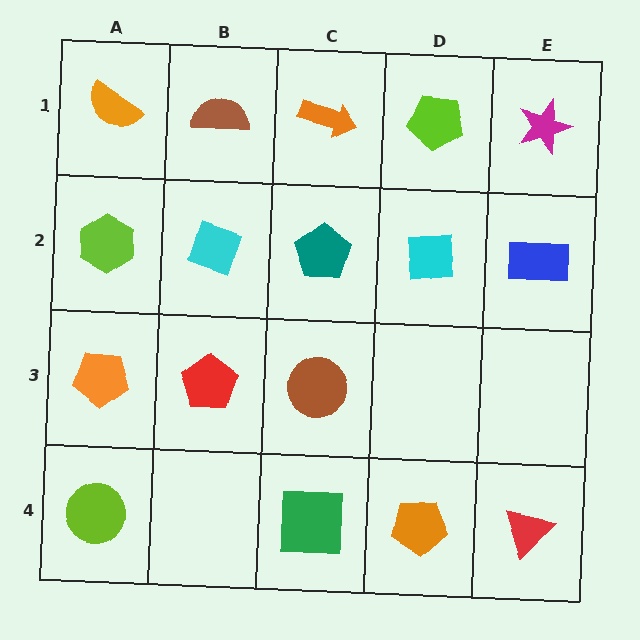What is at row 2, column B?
A cyan diamond.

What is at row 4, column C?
A green square.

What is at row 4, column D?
An orange pentagon.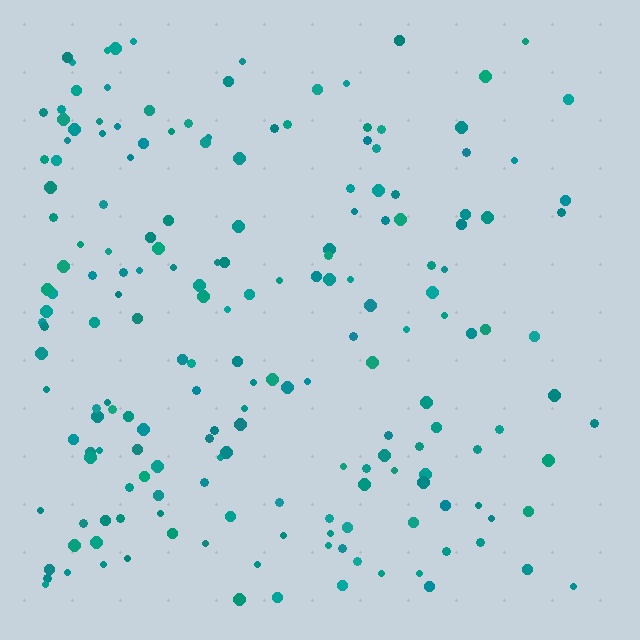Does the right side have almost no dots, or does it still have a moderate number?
Still a moderate number, just noticeably fewer than the left.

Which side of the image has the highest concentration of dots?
The left.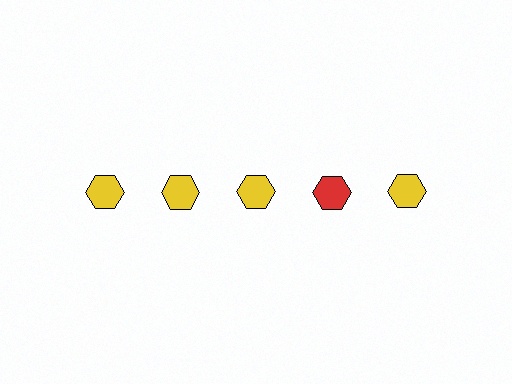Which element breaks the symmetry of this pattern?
The red hexagon in the top row, second from right column breaks the symmetry. All other shapes are yellow hexagons.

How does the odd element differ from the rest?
It has a different color: red instead of yellow.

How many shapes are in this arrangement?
There are 5 shapes arranged in a grid pattern.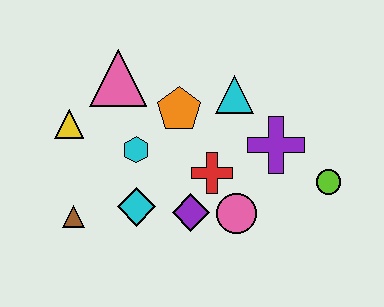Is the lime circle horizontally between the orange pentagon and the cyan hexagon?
No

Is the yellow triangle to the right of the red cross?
No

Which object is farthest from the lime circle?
The yellow triangle is farthest from the lime circle.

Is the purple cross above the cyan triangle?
No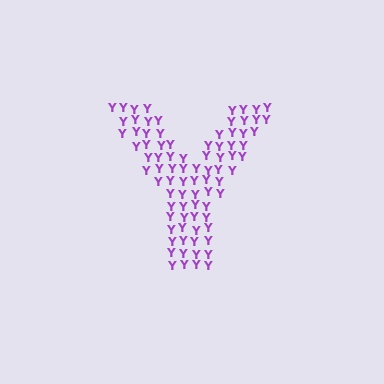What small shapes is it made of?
It is made of small letter Y's.